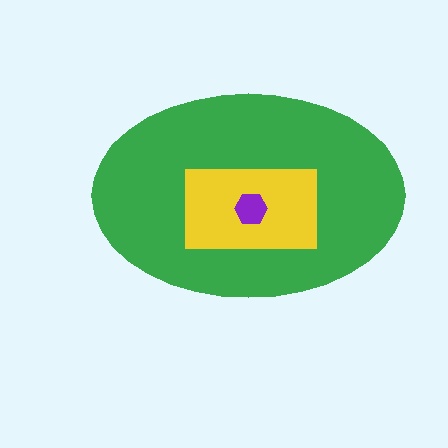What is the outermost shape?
The green ellipse.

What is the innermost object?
The purple hexagon.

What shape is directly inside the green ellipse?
The yellow rectangle.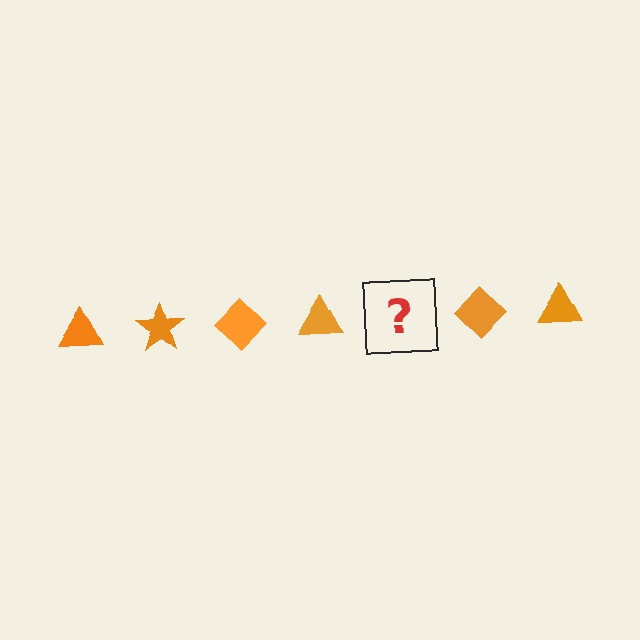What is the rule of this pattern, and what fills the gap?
The rule is that the pattern cycles through triangle, star, diamond shapes in orange. The gap should be filled with an orange star.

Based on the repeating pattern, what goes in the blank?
The blank should be an orange star.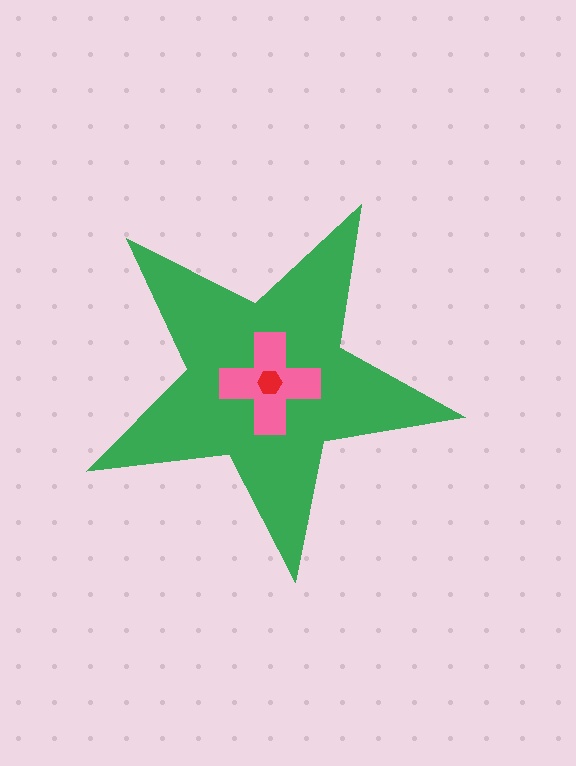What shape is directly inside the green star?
The pink cross.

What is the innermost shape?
The red hexagon.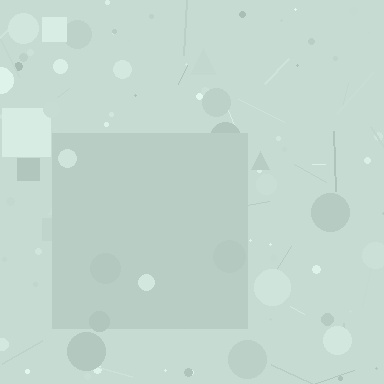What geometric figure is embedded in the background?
A square is embedded in the background.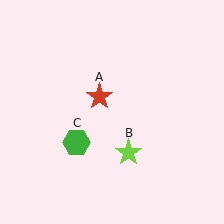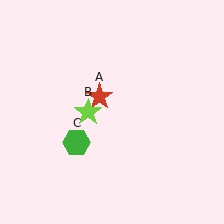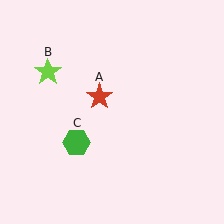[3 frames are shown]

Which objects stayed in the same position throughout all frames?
Red star (object A) and green hexagon (object C) remained stationary.